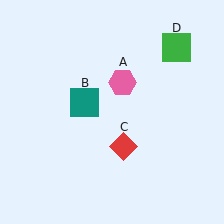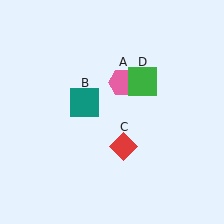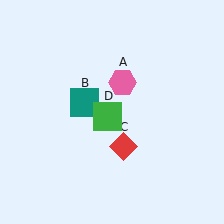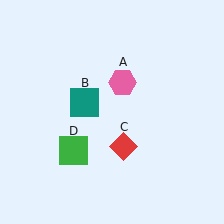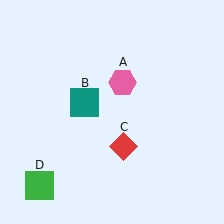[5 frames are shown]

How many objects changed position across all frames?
1 object changed position: green square (object D).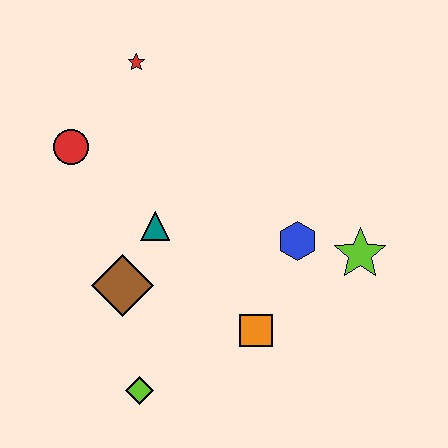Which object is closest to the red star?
The red circle is closest to the red star.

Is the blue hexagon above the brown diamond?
Yes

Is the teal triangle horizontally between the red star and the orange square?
Yes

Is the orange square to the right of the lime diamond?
Yes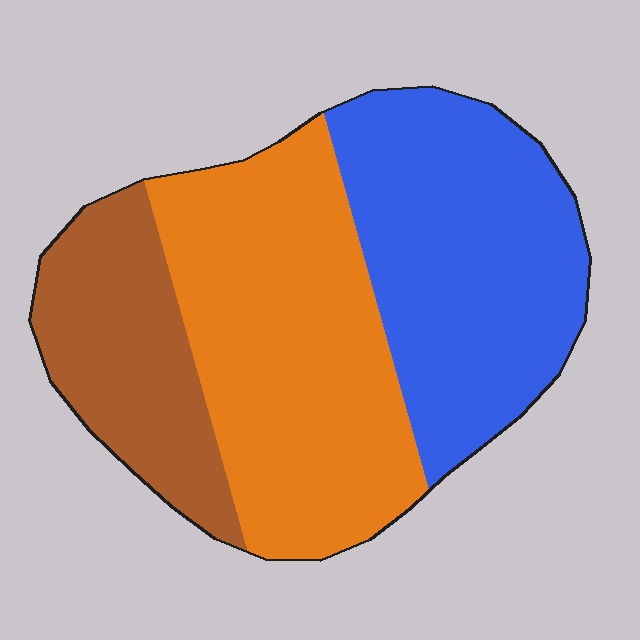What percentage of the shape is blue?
Blue takes up about three eighths (3/8) of the shape.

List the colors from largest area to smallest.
From largest to smallest: orange, blue, brown.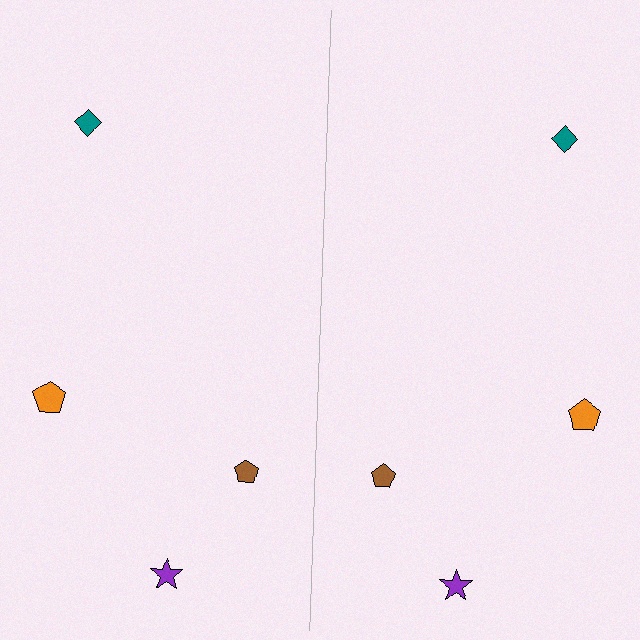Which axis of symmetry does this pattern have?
The pattern has a vertical axis of symmetry running through the center of the image.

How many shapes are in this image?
There are 8 shapes in this image.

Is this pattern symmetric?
Yes, this pattern has bilateral (reflection) symmetry.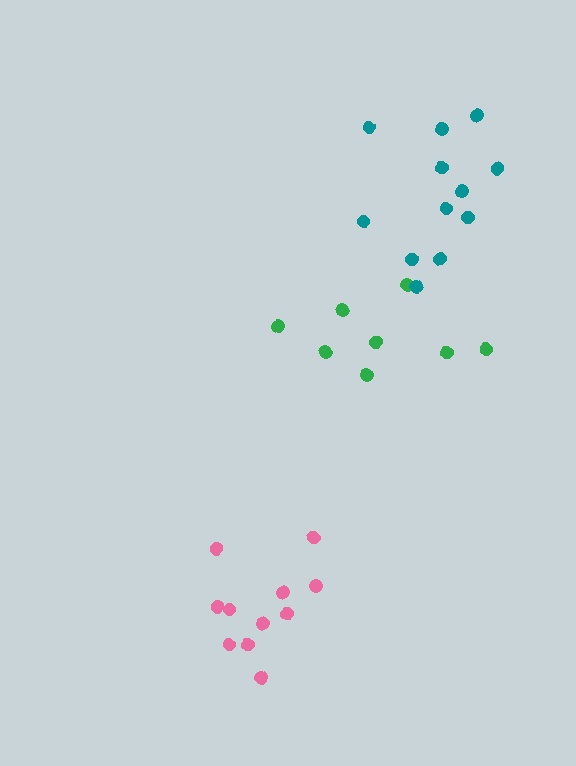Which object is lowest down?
The pink cluster is bottommost.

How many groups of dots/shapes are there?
There are 3 groups.